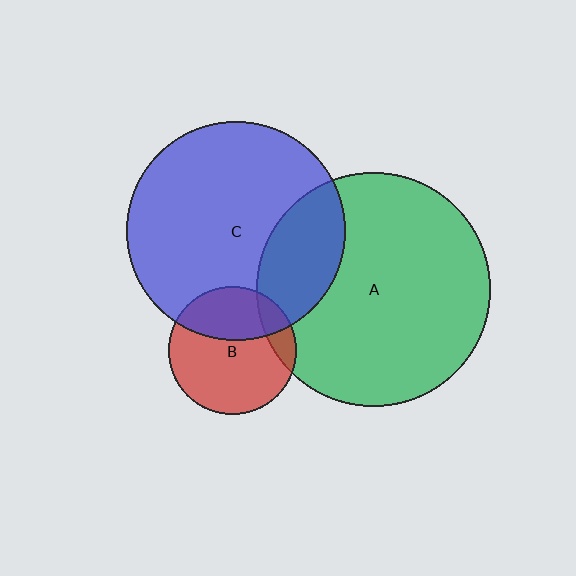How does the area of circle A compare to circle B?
Approximately 3.3 times.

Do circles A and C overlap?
Yes.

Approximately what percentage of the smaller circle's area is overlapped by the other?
Approximately 25%.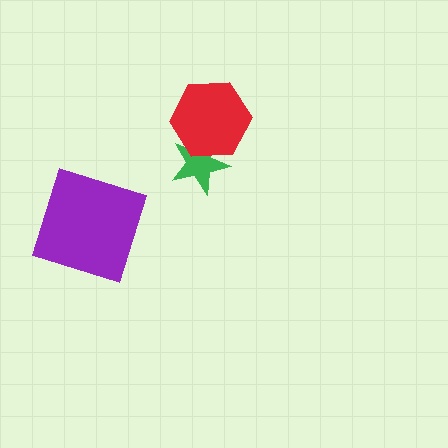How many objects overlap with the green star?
1 object overlaps with the green star.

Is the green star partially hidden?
Yes, it is partially covered by another shape.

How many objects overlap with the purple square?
0 objects overlap with the purple square.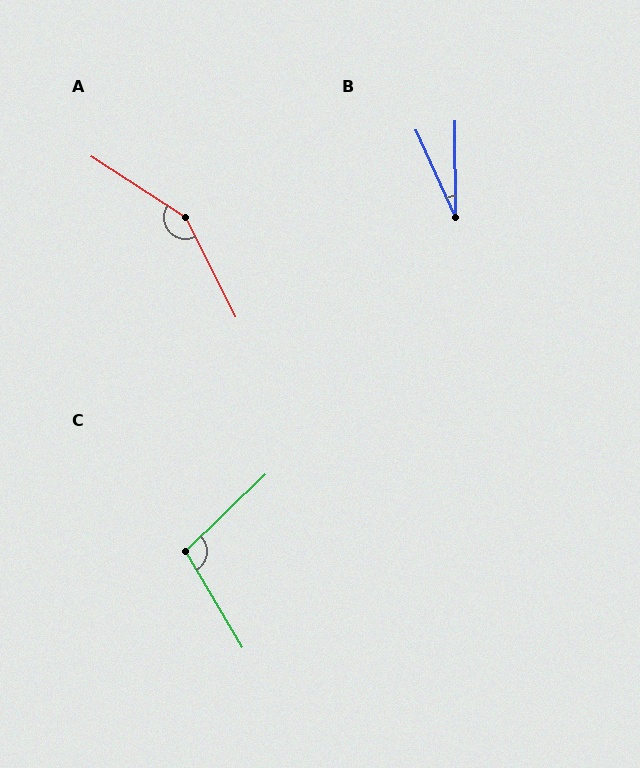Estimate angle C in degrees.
Approximately 103 degrees.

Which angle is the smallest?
B, at approximately 24 degrees.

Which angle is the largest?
A, at approximately 149 degrees.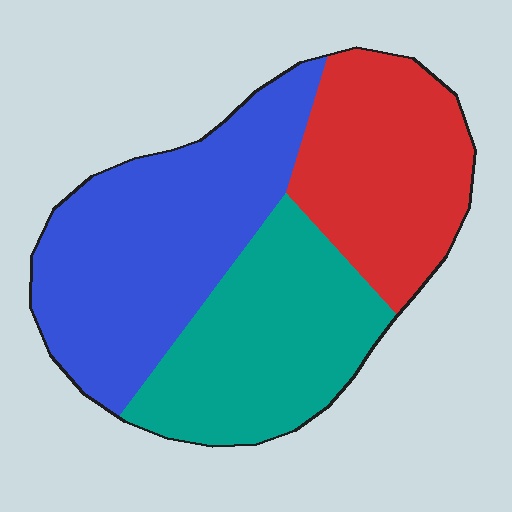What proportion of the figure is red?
Red takes up between a quarter and a half of the figure.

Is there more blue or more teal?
Blue.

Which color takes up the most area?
Blue, at roughly 40%.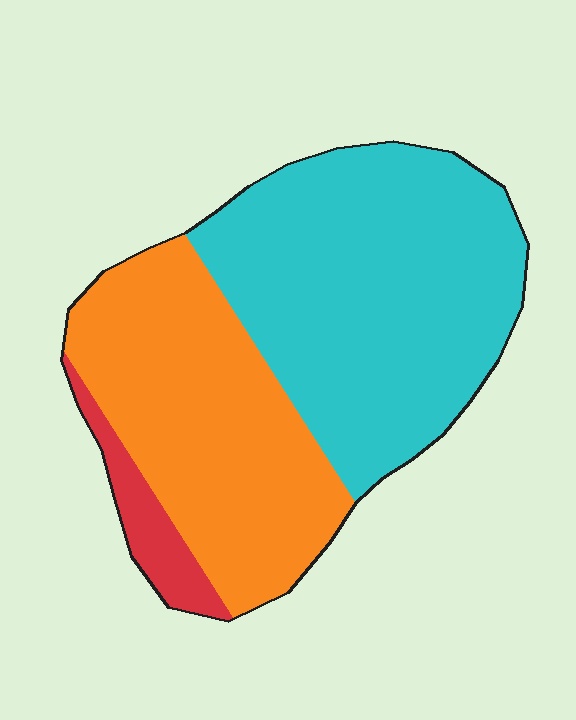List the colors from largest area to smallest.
From largest to smallest: cyan, orange, red.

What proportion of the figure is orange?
Orange takes up between a third and a half of the figure.